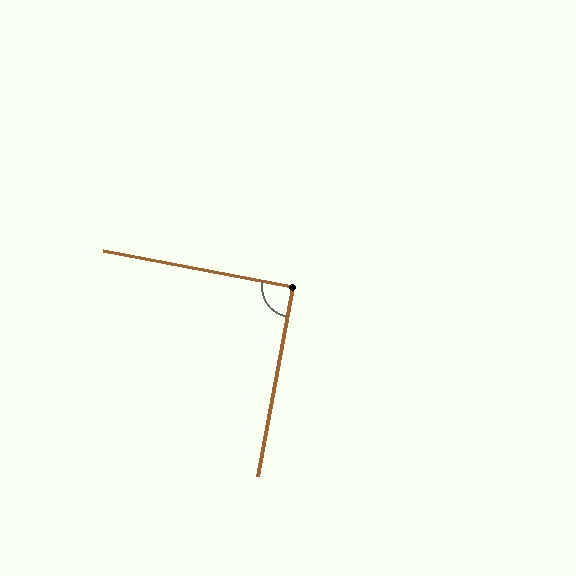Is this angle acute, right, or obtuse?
It is approximately a right angle.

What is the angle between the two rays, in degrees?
Approximately 90 degrees.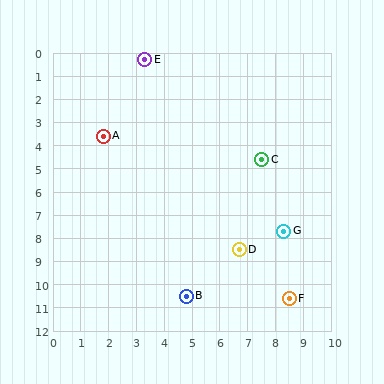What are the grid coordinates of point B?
Point B is at approximately (4.8, 10.5).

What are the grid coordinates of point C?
Point C is at approximately (7.5, 4.6).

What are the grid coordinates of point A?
Point A is at approximately (1.8, 3.6).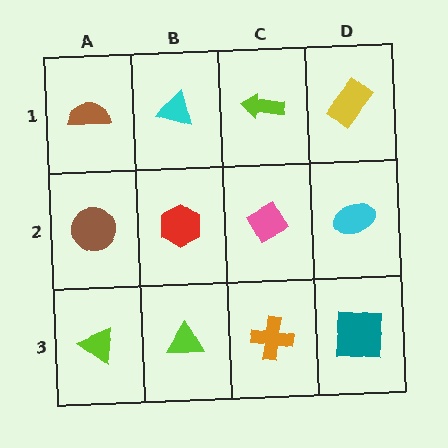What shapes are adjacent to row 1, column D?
A cyan ellipse (row 2, column D), a lime arrow (row 1, column C).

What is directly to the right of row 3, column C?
A teal square.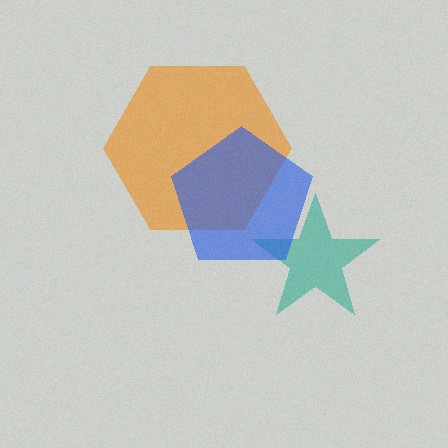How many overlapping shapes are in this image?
There are 3 overlapping shapes in the image.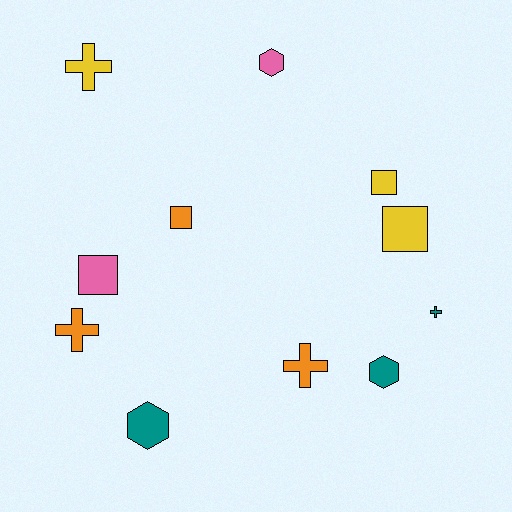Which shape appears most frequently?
Square, with 4 objects.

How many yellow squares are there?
There are 2 yellow squares.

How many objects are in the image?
There are 11 objects.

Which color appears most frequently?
Orange, with 3 objects.